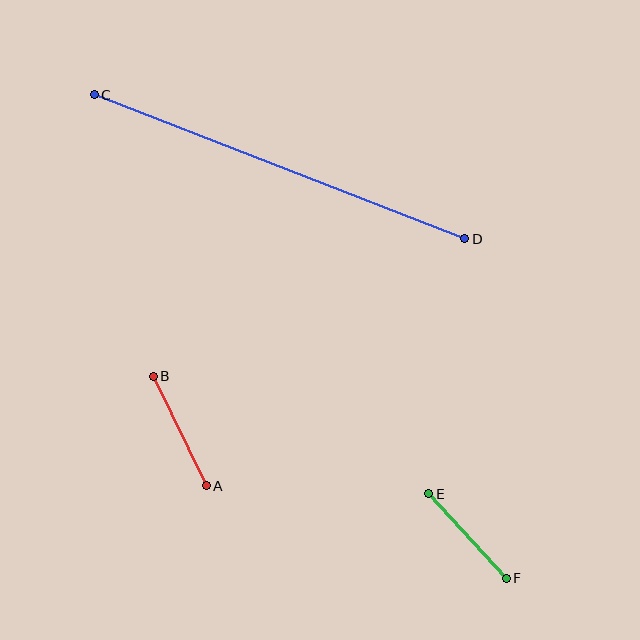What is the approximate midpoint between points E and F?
The midpoint is at approximately (467, 536) pixels.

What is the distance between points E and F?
The distance is approximately 115 pixels.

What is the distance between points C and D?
The distance is approximately 397 pixels.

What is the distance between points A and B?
The distance is approximately 122 pixels.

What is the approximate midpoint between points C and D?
The midpoint is at approximately (280, 167) pixels.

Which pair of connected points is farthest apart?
Points C and D are farthest apart.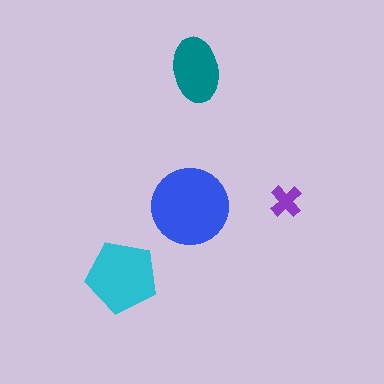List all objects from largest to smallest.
The blue circle, the cyan pentagon, the teal ellipse, the purple cross.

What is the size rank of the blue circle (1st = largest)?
1st.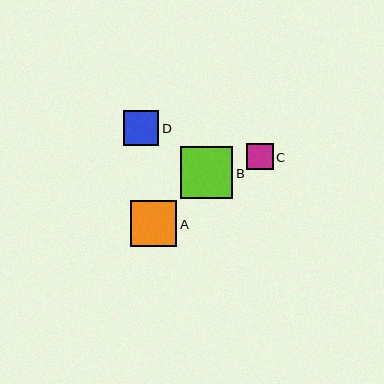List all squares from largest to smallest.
From largest to smallest: B, A, D, C.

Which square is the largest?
Square B is the largest with a size of approximately 52 pixels.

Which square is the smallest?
Square C is the smallest with a size of approximately 26 pixels.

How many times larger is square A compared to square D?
Square A is approximately 1.3 times the size of square D.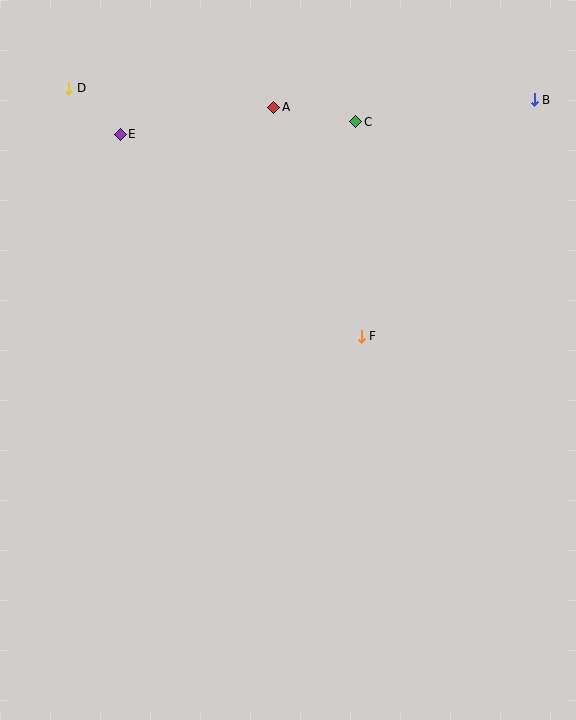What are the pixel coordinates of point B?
Point B is at (534, 100).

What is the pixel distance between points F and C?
The distance between F and C is 215 pixels.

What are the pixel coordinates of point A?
Point A is at (274, 107).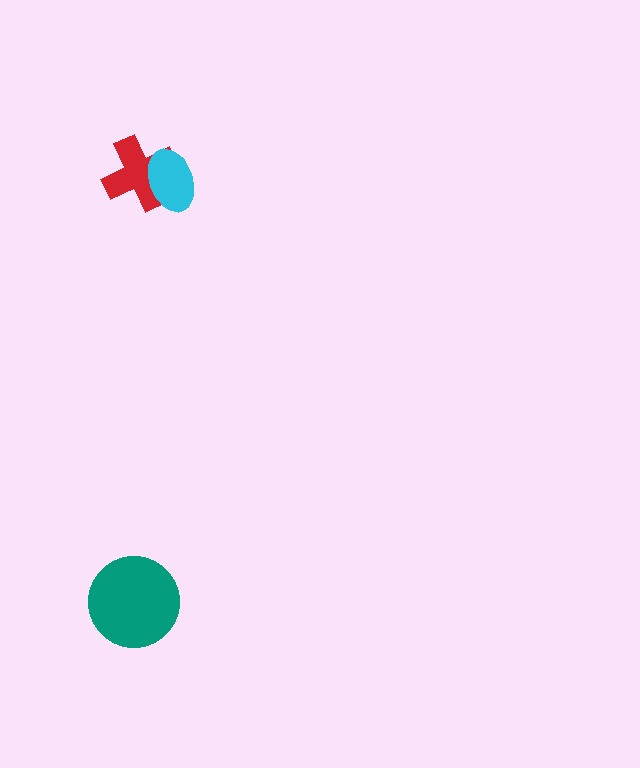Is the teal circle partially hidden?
No, no other shape covers it.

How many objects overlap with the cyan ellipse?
1 object overlaps with the cyan ellipse.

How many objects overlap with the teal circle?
0 objects overlap with the teal circle.